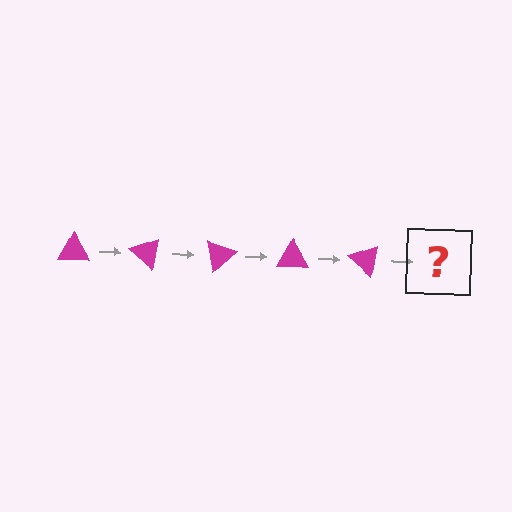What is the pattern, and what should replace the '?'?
The pattern is that the triangle rotates 40 degrees each step. The '?' should be a magenta triangle rotated 200 degrees.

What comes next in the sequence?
The next element should be a magenta triangle rotated 200 degrees.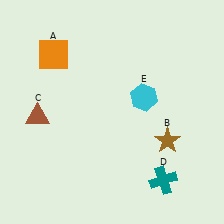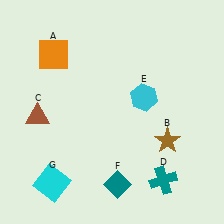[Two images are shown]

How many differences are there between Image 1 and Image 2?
There are 2 differences between the two images.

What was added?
A teal diamond (F), a cyan square (G) were added in Image 2.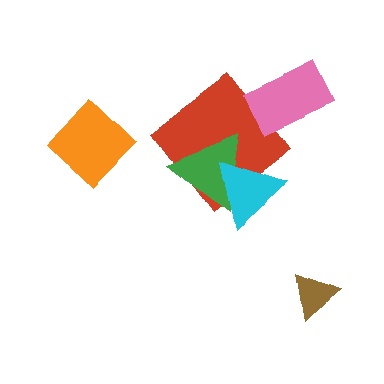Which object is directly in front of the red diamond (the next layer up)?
The green triangle is directly in front of the red diamond.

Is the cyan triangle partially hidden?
No, no other shape covers it.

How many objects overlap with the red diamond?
2 objects overlap with the red diamond.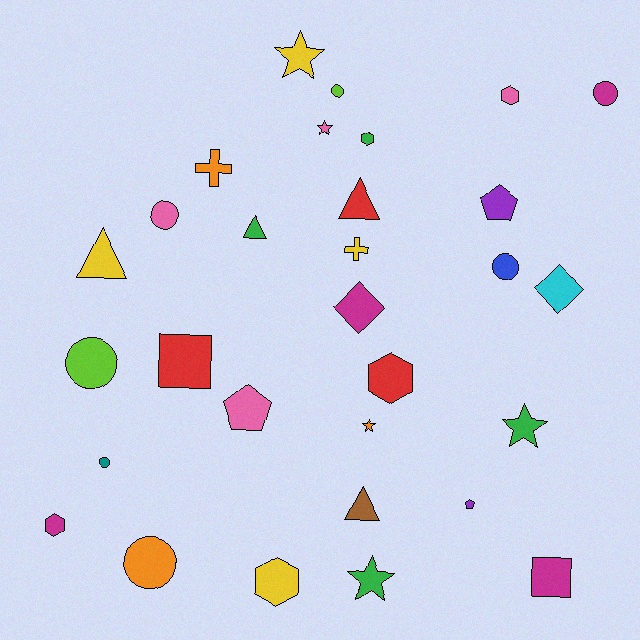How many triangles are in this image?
There are 4 triangles.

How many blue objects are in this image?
There is 1 blue object.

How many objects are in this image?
There are 30 objects.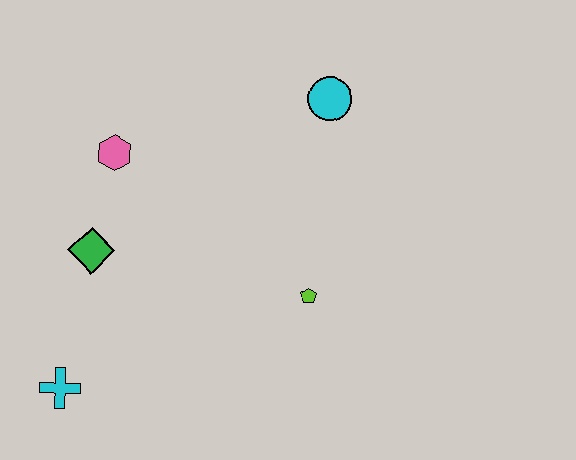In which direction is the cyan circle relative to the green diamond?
The cyan circle is to the right of the green diamond.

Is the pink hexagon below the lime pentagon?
No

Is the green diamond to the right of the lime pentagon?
No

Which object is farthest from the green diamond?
The cyan circle is farthest from the green diamond.